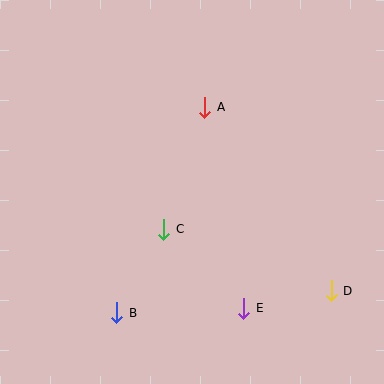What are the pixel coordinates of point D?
Point D is at (331, 291).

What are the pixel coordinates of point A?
Point A is at (205, 107).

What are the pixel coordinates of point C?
Point C is at (164, 229).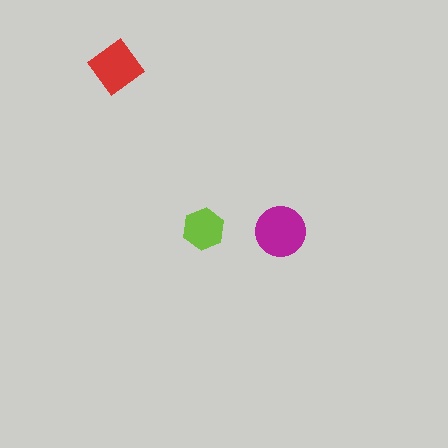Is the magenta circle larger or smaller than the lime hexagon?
Larger.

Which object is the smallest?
The lime hexagon.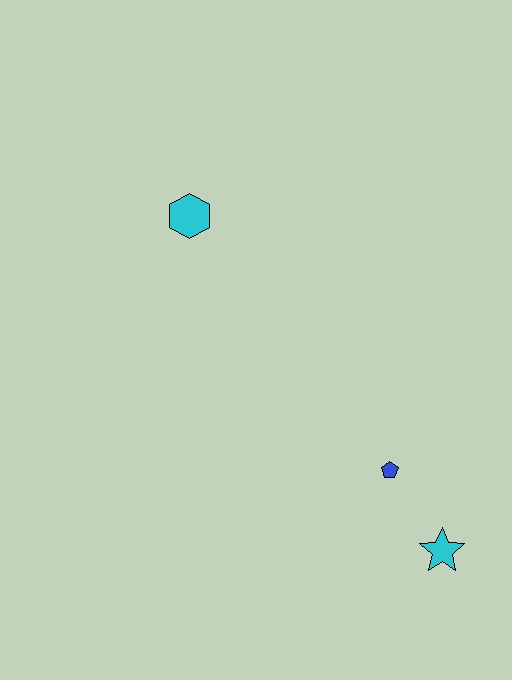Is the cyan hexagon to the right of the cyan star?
No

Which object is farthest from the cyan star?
The cyan hexagon is farthest from the cyan star.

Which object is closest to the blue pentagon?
The cyan star is closest to the blue pentagon.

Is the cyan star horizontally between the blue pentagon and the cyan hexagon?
No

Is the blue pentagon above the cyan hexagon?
No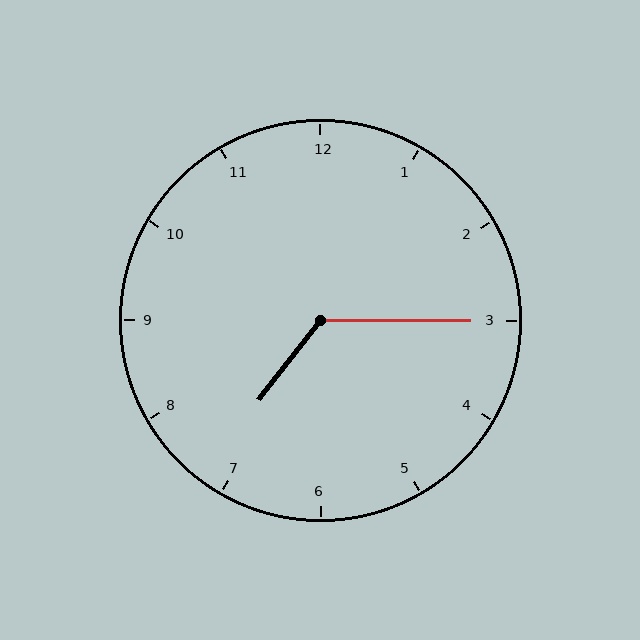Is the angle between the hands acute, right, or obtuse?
It is obtuse.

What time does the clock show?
7:15.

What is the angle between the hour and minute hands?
Approximately 128 degrees.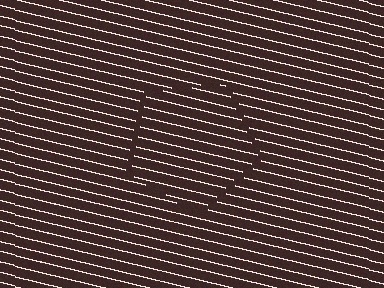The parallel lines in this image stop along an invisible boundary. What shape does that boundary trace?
An illusory pentagon. The interior of the shape contains the same grating, shifted by half a period — the contour is defined by the phase discontinuity where line-ends from the inner and outer gratings abut.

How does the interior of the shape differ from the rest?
The interior of the shape contains the same grating, shifted by half a period — the contour is defined by the phase discontinuity where line-ends from the inner and outer gratings abut.